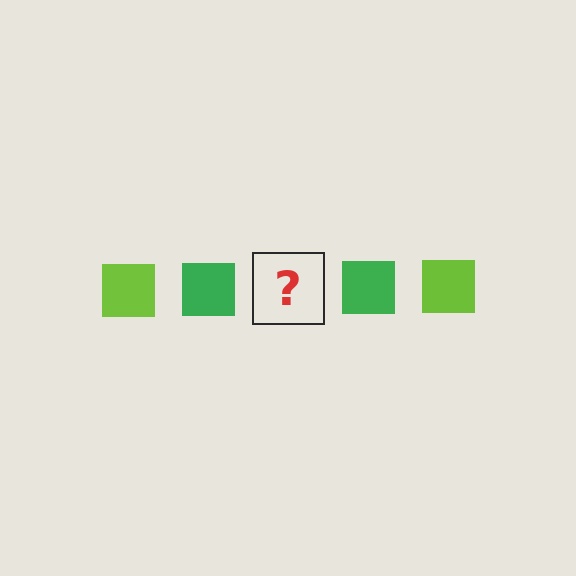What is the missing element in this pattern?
The missing element is a lime square.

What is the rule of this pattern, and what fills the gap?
The rule is that the pattern cycles through lime, green squares. The gap should be filled with a lime square.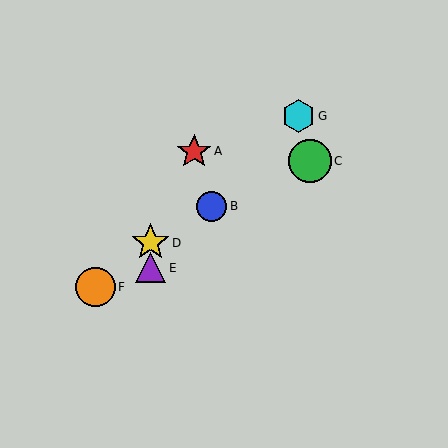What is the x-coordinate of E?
Object E is at x≈151.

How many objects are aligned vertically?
2 objects (D, E) are aligned vertically.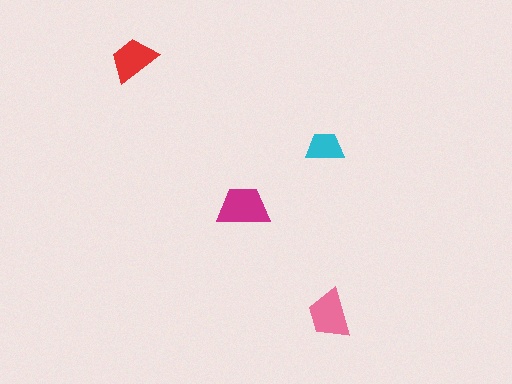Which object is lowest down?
The pink trapezoid is bottommost.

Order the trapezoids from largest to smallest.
the magenta one, the pink one, the red one, the cyan one.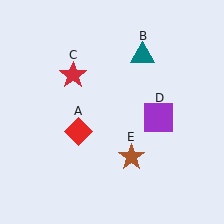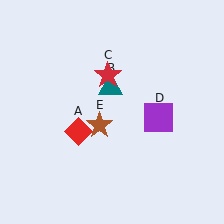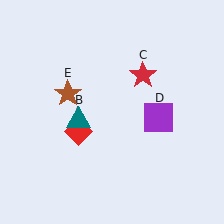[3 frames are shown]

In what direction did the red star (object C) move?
The red star (object C) moved right.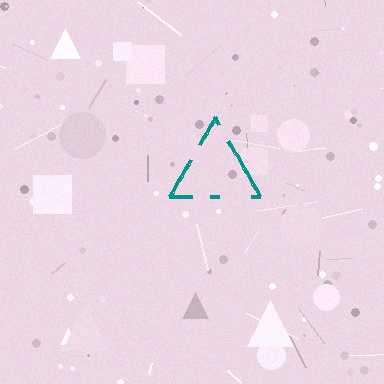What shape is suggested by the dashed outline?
The dashed outline suggests a triangle.